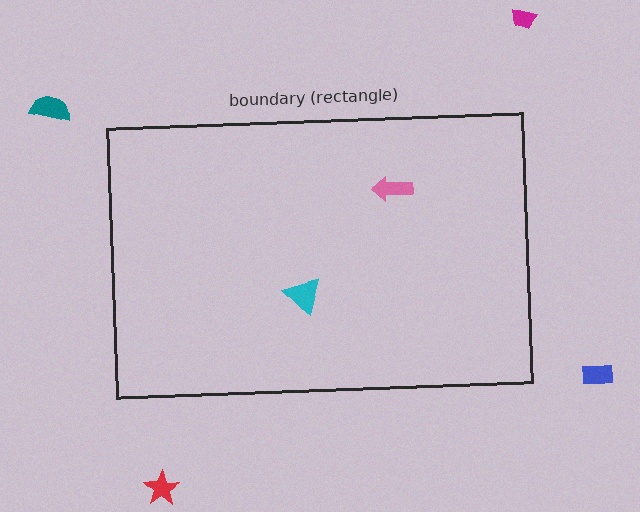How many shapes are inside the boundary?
2 inside, 4 outside.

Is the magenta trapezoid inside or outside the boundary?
Outside.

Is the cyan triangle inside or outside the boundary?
Inside.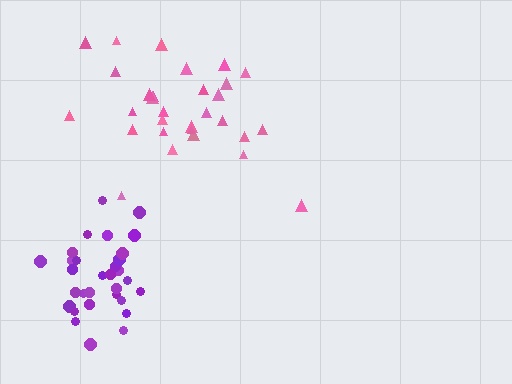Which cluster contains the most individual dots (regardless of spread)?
Purple (31).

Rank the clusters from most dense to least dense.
purple, pink.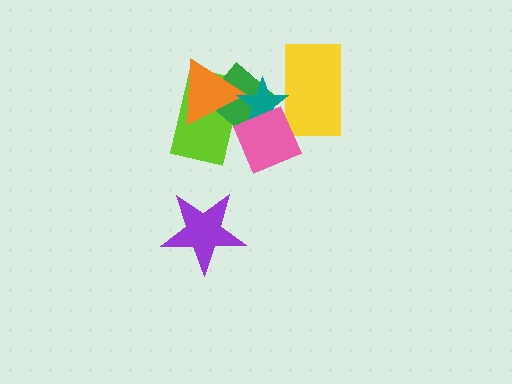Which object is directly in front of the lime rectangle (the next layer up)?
The green diamond is directly in front of the lime rectangle.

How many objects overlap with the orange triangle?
3 objects overlap with the orange triangle.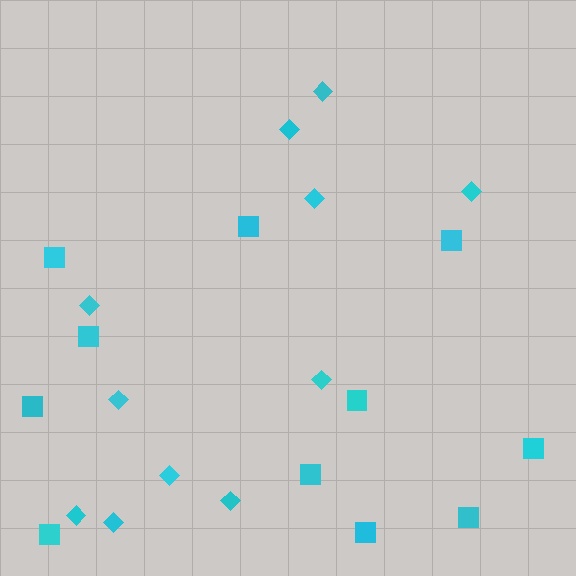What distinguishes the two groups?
There are 2 groups: one group of squares (11) and one group of diamonds (11).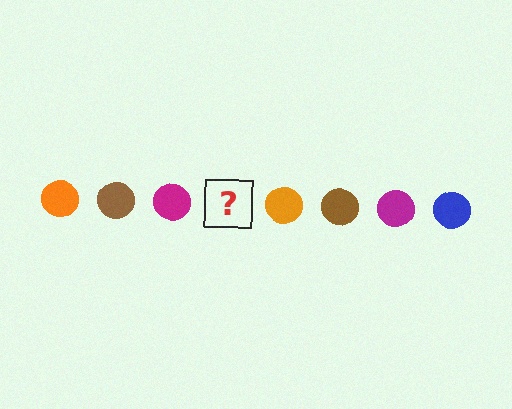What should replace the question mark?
The question mark should be replaced with a blue circle.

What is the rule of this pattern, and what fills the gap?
The rule is that the pattern cycles through orange, brown, magenta, blue circles. The gap should be filled with a blue circle.